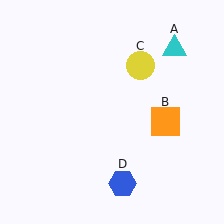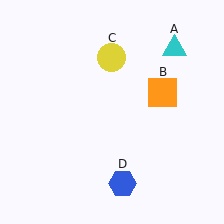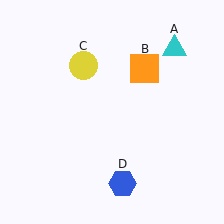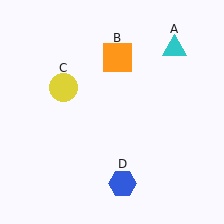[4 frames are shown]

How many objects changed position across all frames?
2 objects changed position: orange square (object B), yellow circle (object C).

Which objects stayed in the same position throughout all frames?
Cyan triangle (object A) and blue hexagon (object D) remained stationary.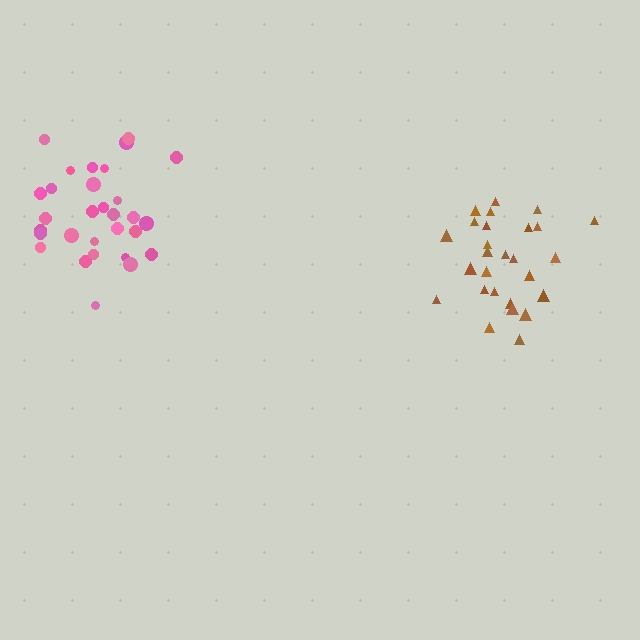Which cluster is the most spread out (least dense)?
Brown.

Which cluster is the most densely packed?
Pink.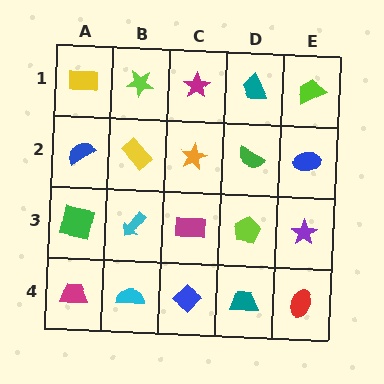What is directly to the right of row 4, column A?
A cyan semicircle.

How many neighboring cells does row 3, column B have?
4.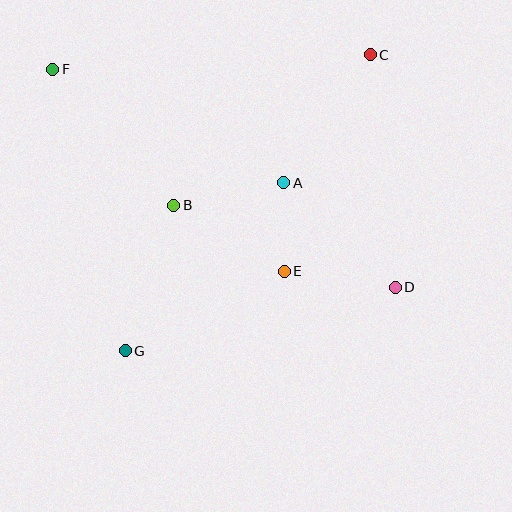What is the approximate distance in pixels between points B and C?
The distance between B and C is approximately 248 pixels.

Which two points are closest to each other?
Points A and E are closest to each other.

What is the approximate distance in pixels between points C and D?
The distance between C and D is approximately 234 pixels.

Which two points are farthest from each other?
Points D and F are farthest from each other.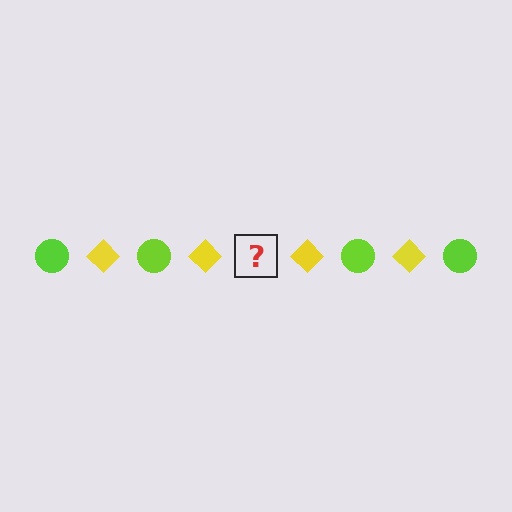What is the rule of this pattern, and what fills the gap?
The rule is that the pattern alternates between lime circle and yellow diamond. The gap should be filled with a lime circle.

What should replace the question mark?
The question mark should be replaced with a lime circle.